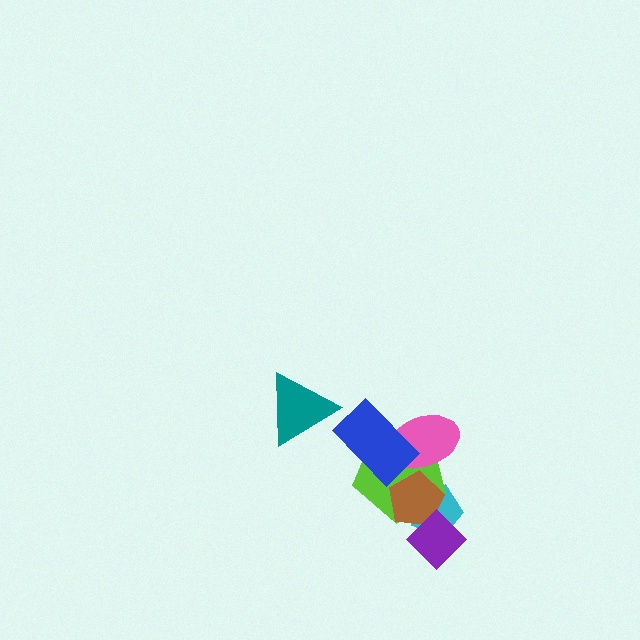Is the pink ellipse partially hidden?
Yes, it is partially covered by another shape.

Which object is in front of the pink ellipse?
The blue rectangle is in front of the pink ellipse.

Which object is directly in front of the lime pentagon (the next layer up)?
The brown pentagon is directly in front of the lime pentagon.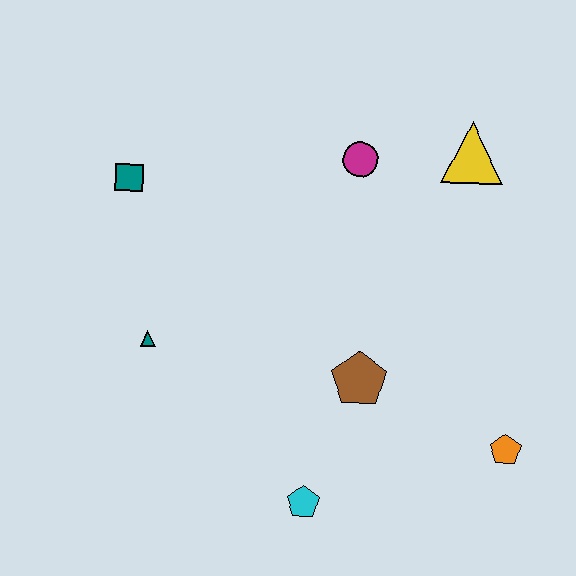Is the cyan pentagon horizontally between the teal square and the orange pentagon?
Yes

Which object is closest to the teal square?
The teal triangle is closest to the teal square.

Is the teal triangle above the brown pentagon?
Yes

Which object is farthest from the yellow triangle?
The cyan pentagon is farthest from the yellow triangle.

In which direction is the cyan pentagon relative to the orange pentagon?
The cyan pentagon is to the left of the orange pentagon.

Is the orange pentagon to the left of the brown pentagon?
No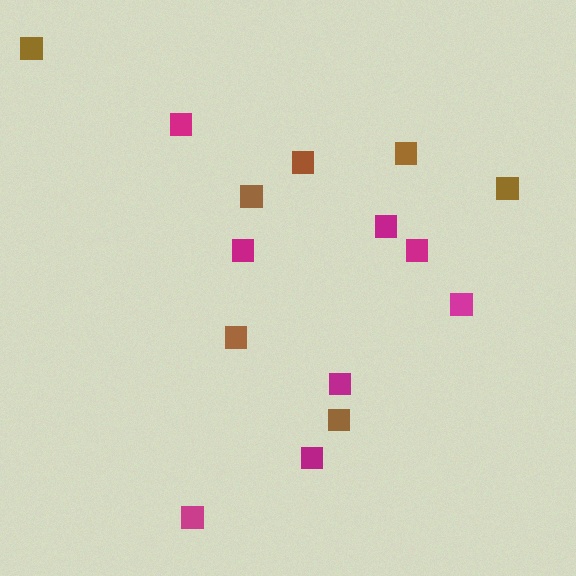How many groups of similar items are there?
There are 2 groups: one group of brown squares (7) and one group of magenta squares (8).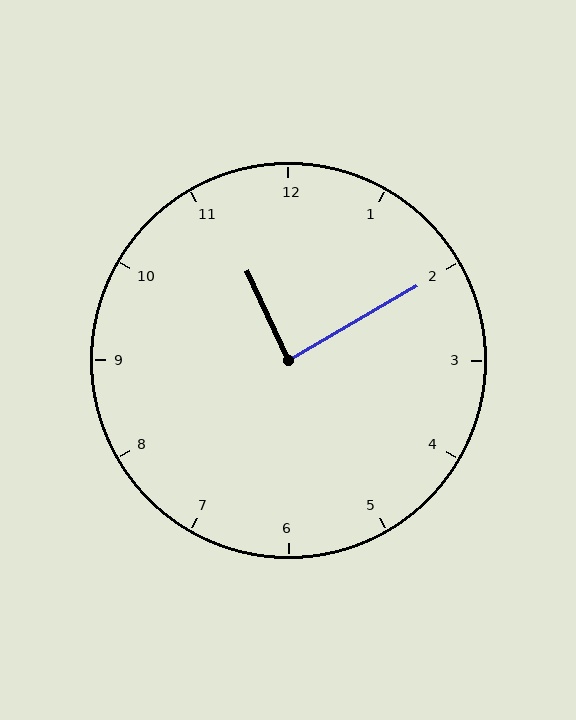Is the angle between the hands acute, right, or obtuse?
It is right.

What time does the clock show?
11:10.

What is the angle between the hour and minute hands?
Approximately 85 degrees.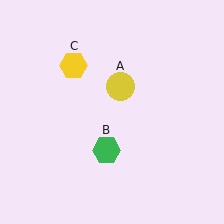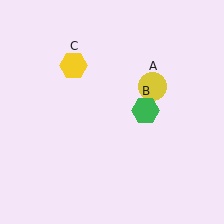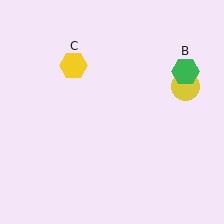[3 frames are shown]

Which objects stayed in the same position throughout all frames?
Yellow hexagon (object C) remained stationary.